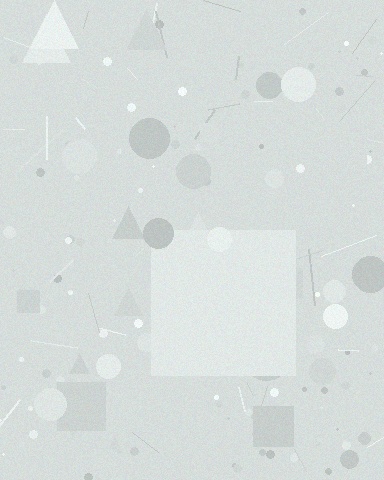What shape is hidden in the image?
A square is hidden in the image.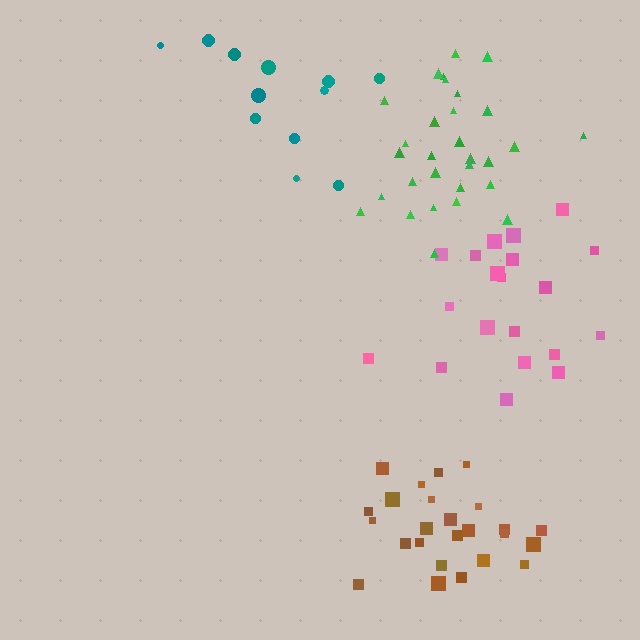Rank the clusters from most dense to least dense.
green, pink, brown, teal.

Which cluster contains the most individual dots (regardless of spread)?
Green (30).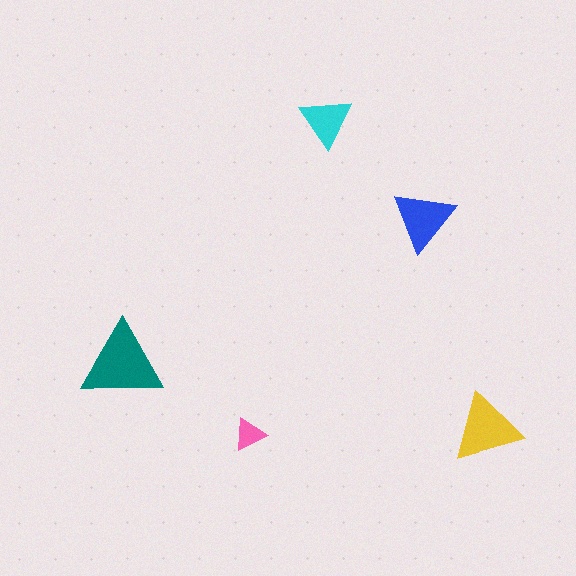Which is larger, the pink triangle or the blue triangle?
The blue one.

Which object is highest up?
The cyan triangle is topmost.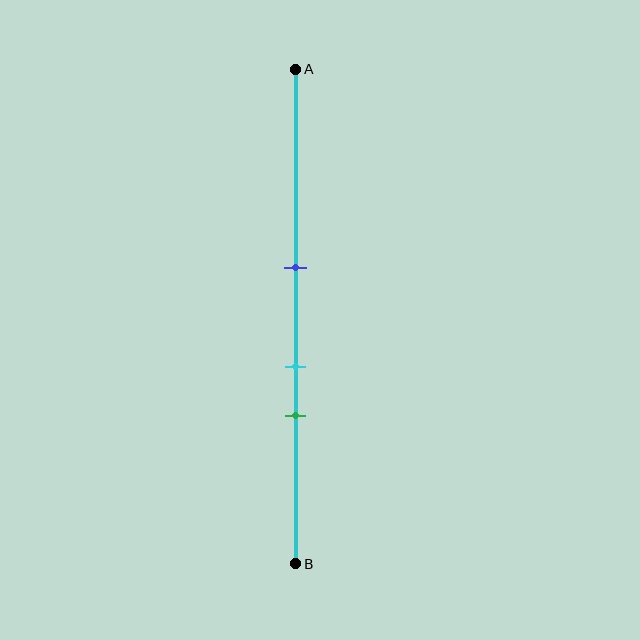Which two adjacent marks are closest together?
The cyan and green marks are the closest adjacent pair.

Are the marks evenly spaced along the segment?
Yes, the marks are approximately evenly spaced.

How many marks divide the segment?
There are 3 marks dividing the segment.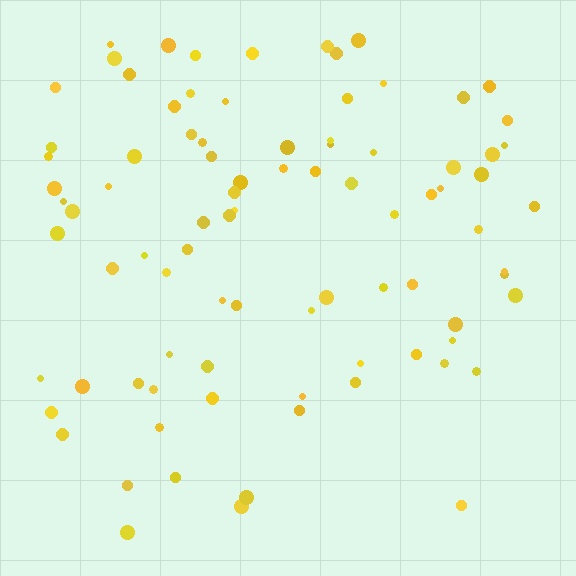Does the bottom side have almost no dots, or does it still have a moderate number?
Still a moderate number, just noticeably fewer than the top.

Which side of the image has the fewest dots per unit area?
The bottom.